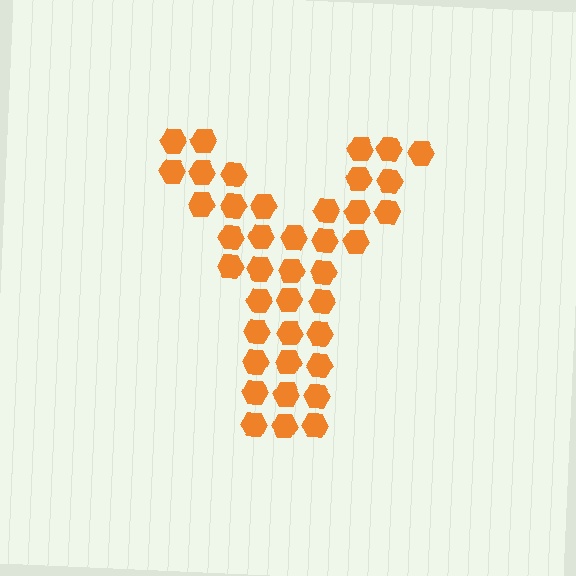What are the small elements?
The small elements are hexagons.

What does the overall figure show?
The overall figure shows the letter Y.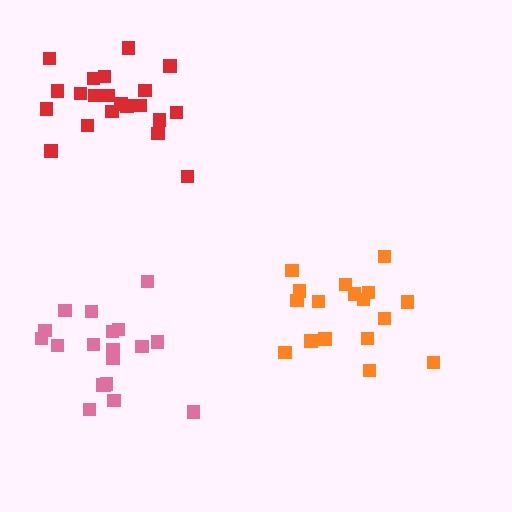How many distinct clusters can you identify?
There are 3 distinct clusters.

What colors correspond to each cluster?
The clusters are colored: red, orange, pink.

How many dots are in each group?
Group 1: 21 dots, Group 2: 17 dots, Group 3: 20 dots (58 total).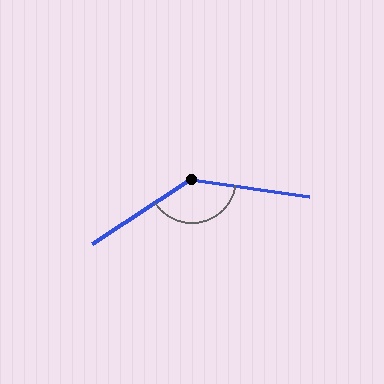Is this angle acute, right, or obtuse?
It is obtuse.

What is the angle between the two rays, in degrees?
Approximately 138 degrees.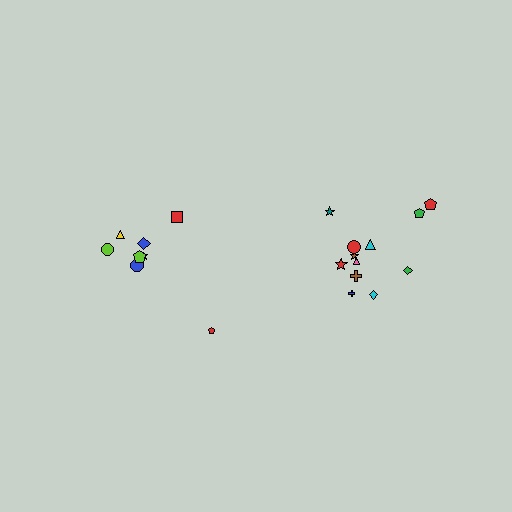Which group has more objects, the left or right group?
The right group.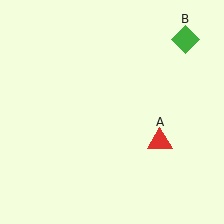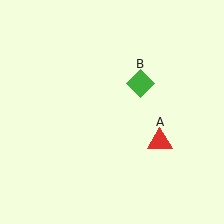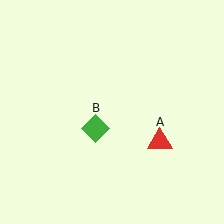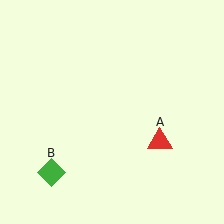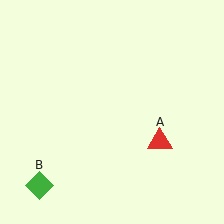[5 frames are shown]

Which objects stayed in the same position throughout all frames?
Red triangle (object A) remained stationary.